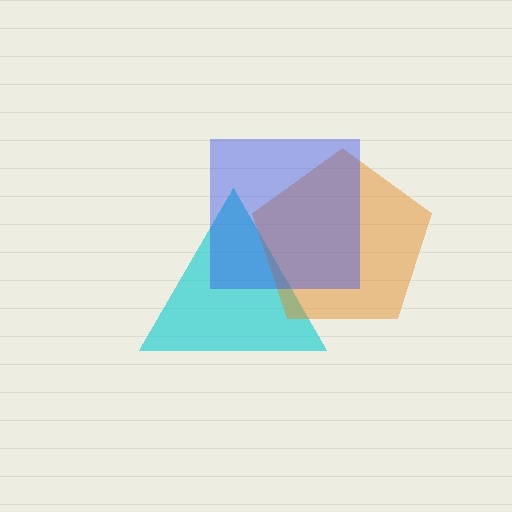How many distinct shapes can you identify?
There are 3 distinct shapes: a cyan triangle, an orange pentagon, a blue square.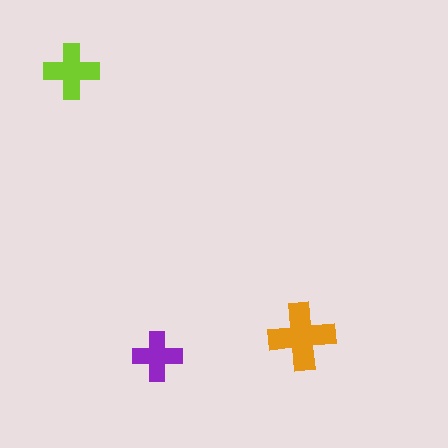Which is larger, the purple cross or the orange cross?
The orange one.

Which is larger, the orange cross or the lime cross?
The orange one.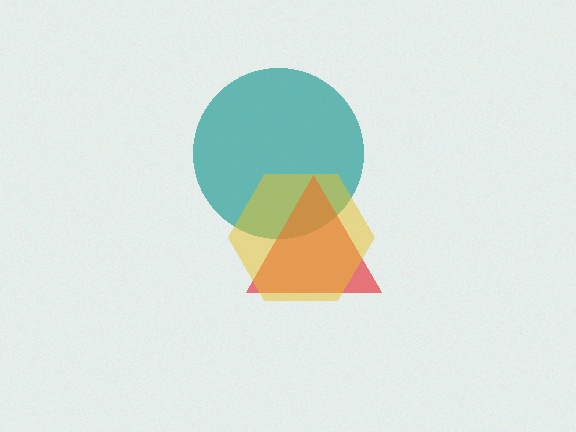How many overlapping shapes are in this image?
There are 3 overlapping shapes in the image.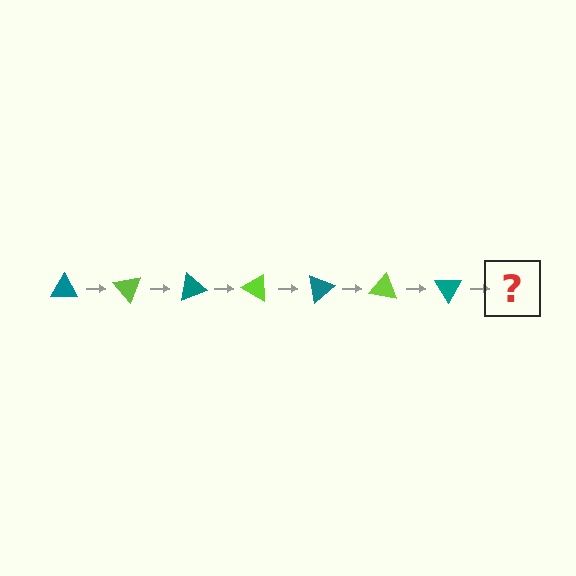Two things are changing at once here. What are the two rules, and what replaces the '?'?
The two rules are that it rotates 50 degrees each step and the color cycles through teal and lime. The '?' should be a lime triangle, rotated 350 degrees from the start.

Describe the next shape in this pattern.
It should be a lime triangle, rotated 350 degrees from the start.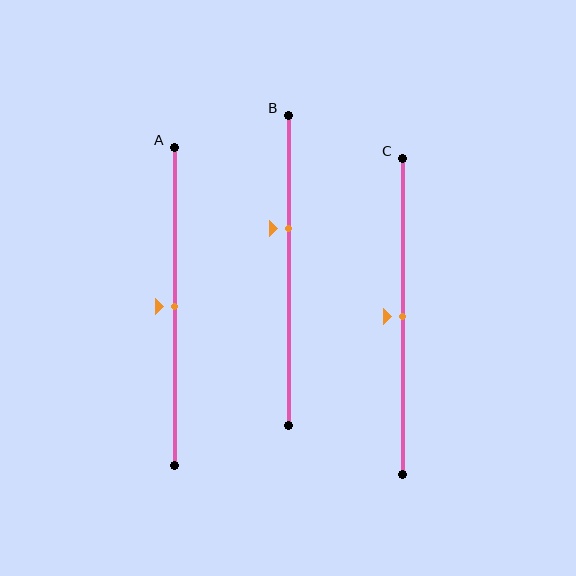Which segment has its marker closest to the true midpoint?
Segment A has its marker closest to the true midpoint.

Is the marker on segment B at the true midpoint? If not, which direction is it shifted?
No, the marker on segment B is shifted upward by about 14% of the segment length.